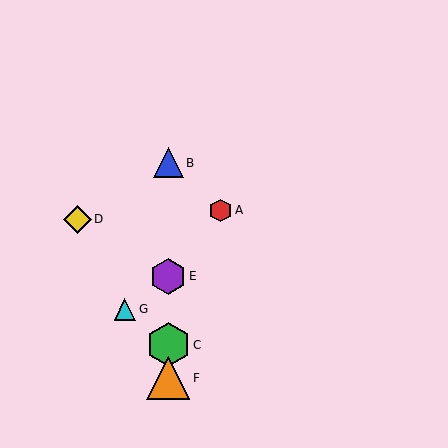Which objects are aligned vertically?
Objects B, C, E, F are aligned vertically.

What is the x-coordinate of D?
Object D is at x≈77.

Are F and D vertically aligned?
No, F is at x≈168 and D is at x≈77.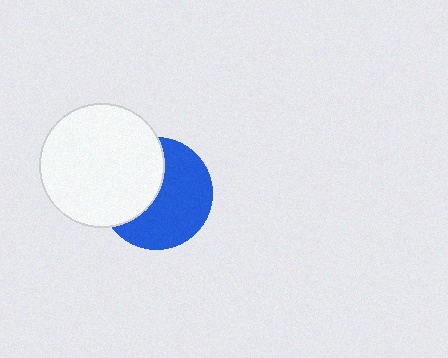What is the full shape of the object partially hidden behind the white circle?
The partially hidden object is a blue circle.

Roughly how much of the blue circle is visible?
About half of it is visible (roughly 58%).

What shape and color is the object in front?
The object in front is a white circle.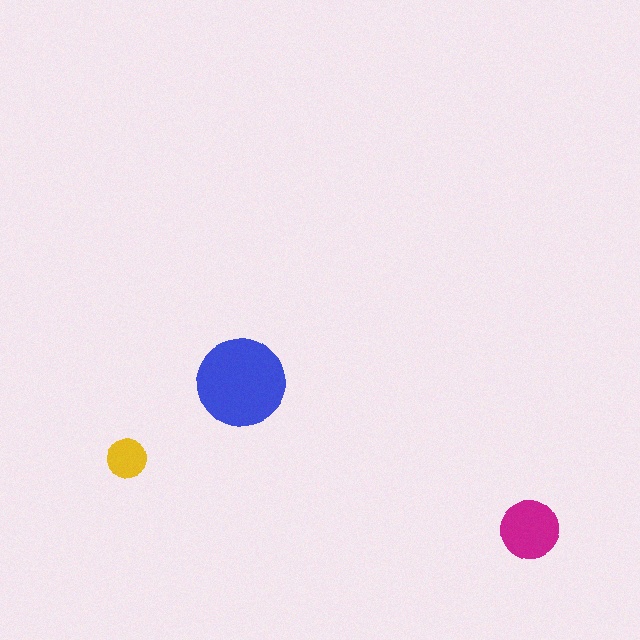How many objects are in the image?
There are 3 objects in the image.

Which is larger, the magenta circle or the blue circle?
The blue one.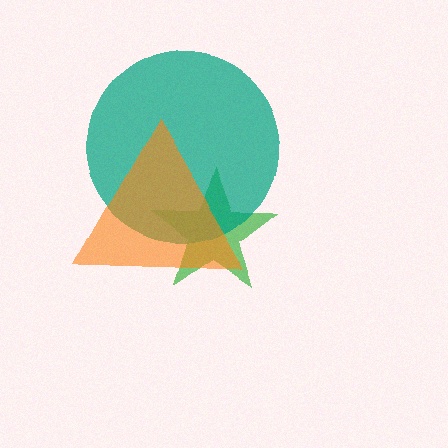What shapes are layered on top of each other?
The layered shapes are: a green star, a teal circle, an orange triangle.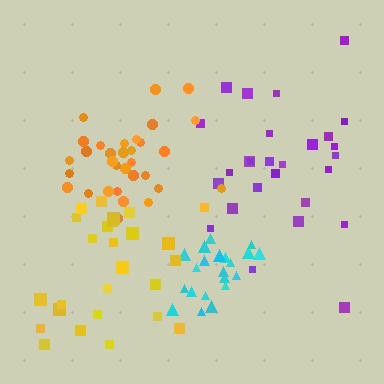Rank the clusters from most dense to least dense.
cyan, orange, purple, yellow.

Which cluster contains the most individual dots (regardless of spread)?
Orange (32).